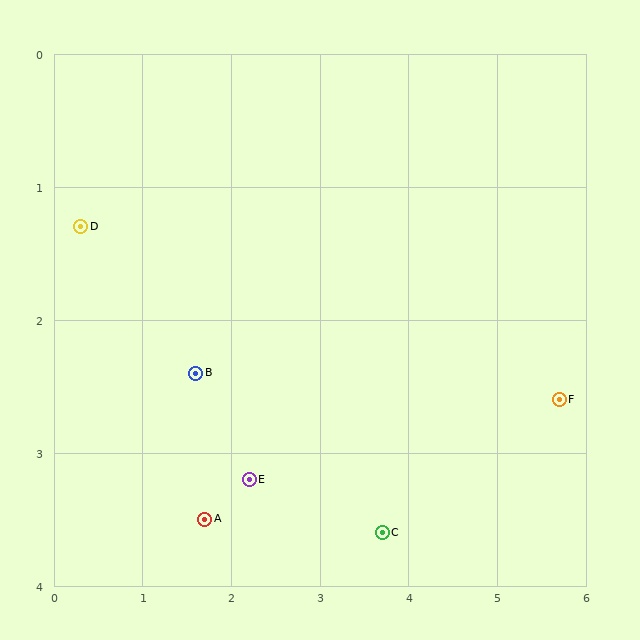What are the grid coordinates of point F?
Point F is at approximately (5.7, 2.6).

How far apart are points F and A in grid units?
Points F and A are about 4.1 grid units apart.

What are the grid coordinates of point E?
Point E is at approximately (2.2, 3.2).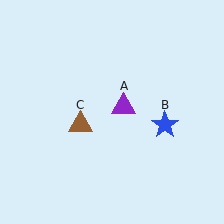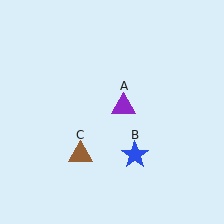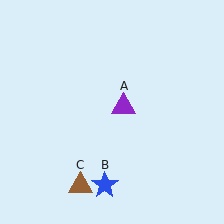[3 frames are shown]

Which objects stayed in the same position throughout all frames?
Purple triangle (object A) remained stationary.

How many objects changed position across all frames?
2 objects changed position: blue star (object B), brown triangle (object C).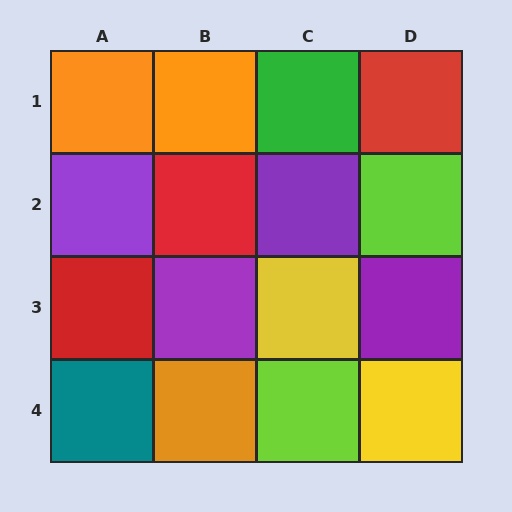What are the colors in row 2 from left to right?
Purple, red, purple, lime.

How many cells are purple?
4 cells are purple.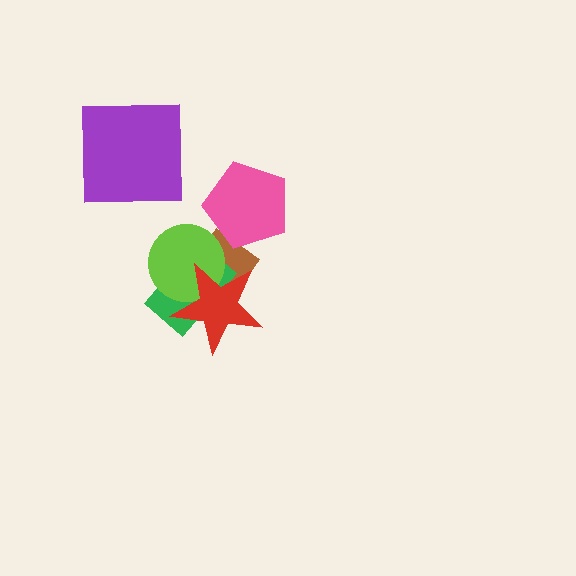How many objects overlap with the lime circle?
3 objects overlap with the lime circle.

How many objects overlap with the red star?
3 objects overlap with the red star.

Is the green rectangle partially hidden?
Yes, it is partially covered by another shape.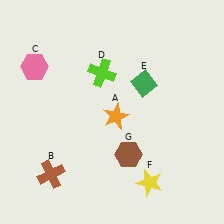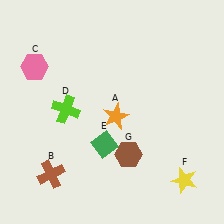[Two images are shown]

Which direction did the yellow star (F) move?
The yellow star (F) moved right.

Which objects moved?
The objects that moved are: the lime cross (D), the green diamond (E), the yellow star (F).